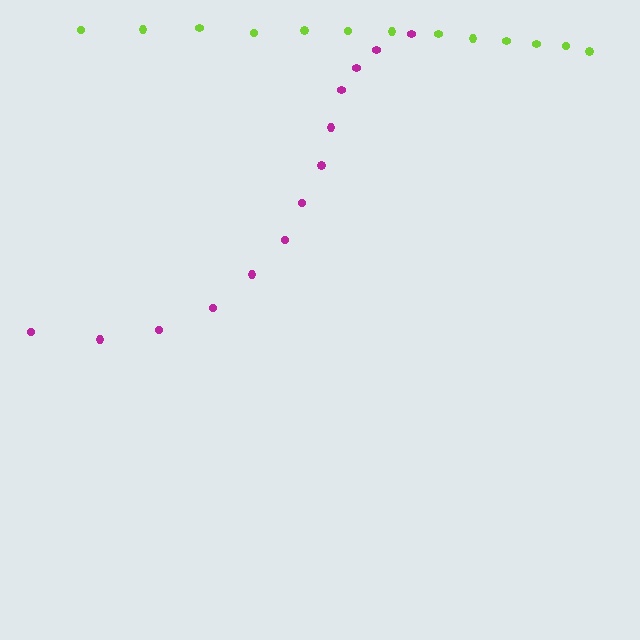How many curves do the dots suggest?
There are 2 distinct paths.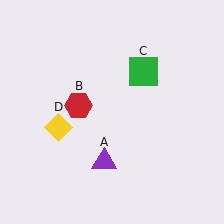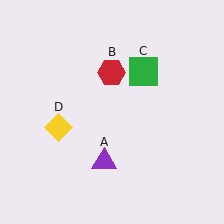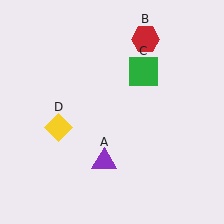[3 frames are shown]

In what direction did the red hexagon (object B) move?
The red hexagon (object B) moved up and to the right.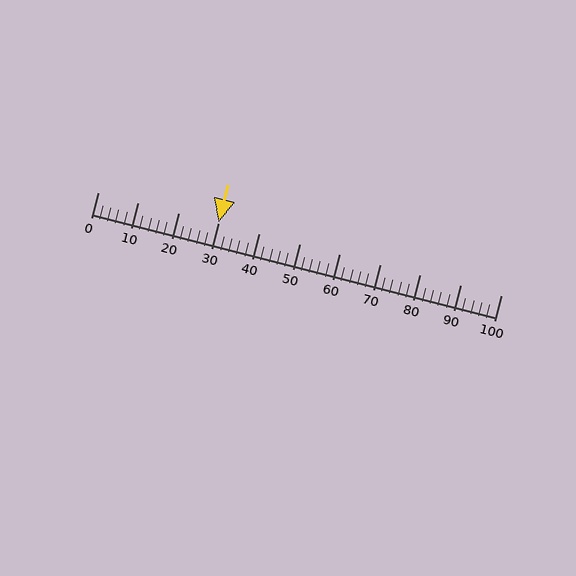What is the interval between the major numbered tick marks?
The major tick marks are spaced 10 units apart.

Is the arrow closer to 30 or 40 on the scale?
The arrow is closer to 30.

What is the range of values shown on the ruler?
The ruler shows values from 0 to 100.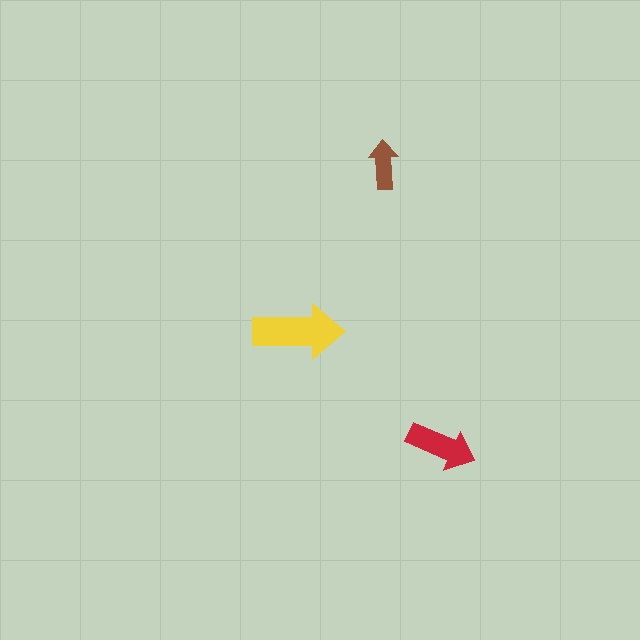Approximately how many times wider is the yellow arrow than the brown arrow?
About 2 times wider.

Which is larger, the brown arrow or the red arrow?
The red one.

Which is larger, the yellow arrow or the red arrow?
The yellow one.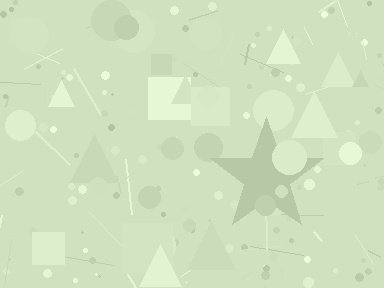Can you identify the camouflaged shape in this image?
The camouflaged shape is a star.